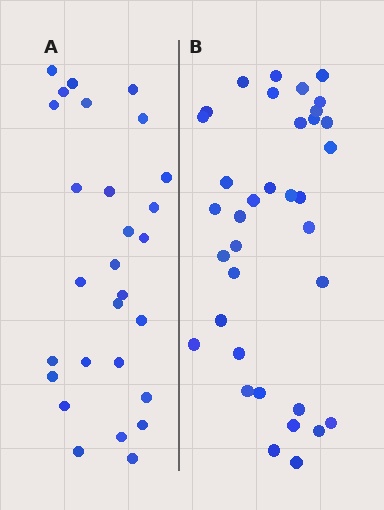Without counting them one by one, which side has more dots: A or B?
Region B (the right region) has more dots.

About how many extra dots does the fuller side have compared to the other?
Region B has roughly 8 or so more dots than region A.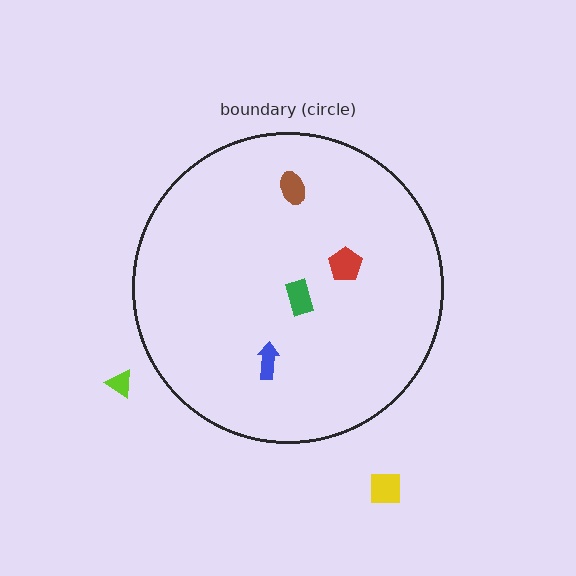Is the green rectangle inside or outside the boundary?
Inside.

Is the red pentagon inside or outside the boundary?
Inside.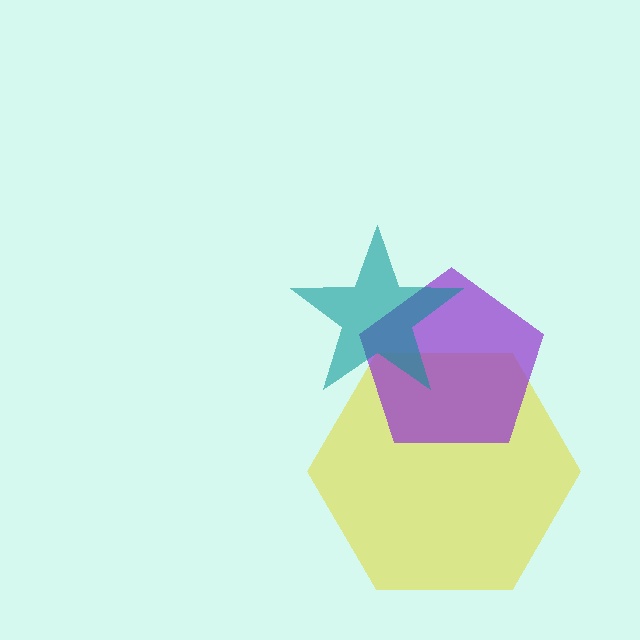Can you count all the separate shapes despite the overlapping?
Yes, there are 3 separate shapes.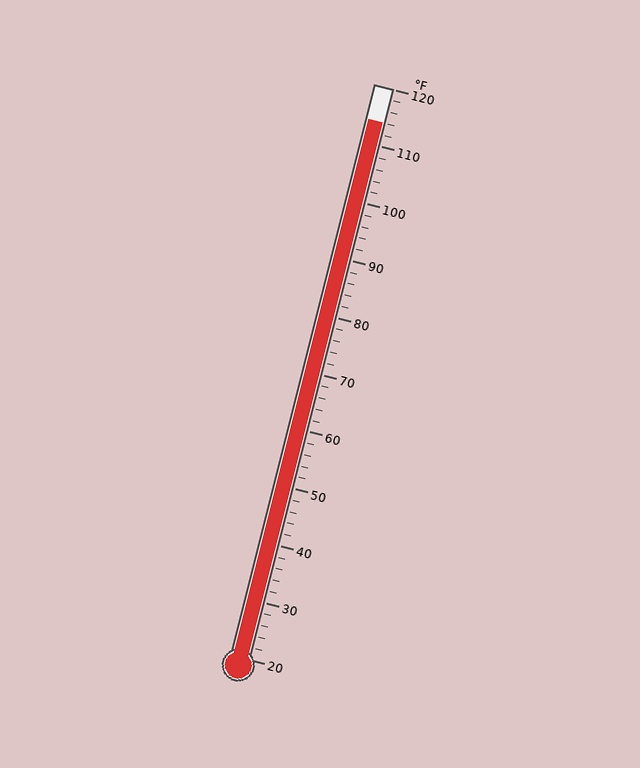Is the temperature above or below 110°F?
The temperature is above 110°F.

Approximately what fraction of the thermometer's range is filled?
The thermometer is filled to approximately 95% of its range.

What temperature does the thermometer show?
The thermometer shows approximately 114°F.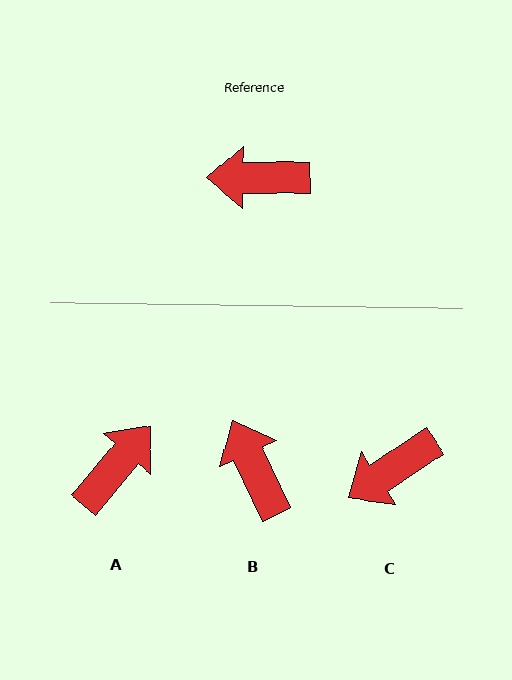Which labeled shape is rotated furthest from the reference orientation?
A, about 130 degrees away.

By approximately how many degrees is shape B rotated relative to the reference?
Approximately 65 degrees clockwise.